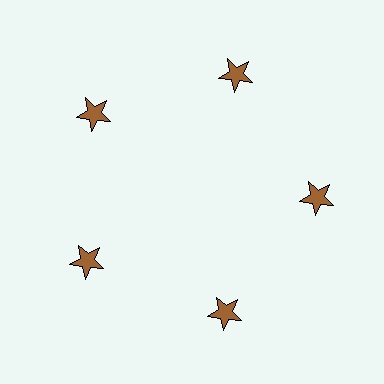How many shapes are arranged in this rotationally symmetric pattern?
There are 5 shapes, arranged in 5 groups of 1.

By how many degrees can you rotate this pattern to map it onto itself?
The pattern maps onto itself every 72 degrees of rotation.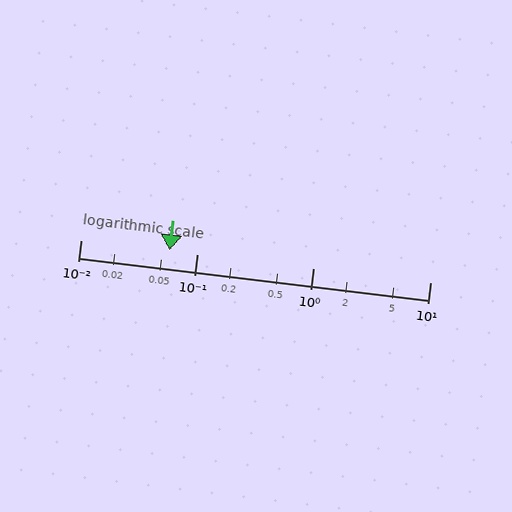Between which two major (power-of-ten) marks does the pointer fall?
The pointer is between 0.01 and 0.1.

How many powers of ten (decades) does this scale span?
The scale spans 3 decades, from 0.01 to 10.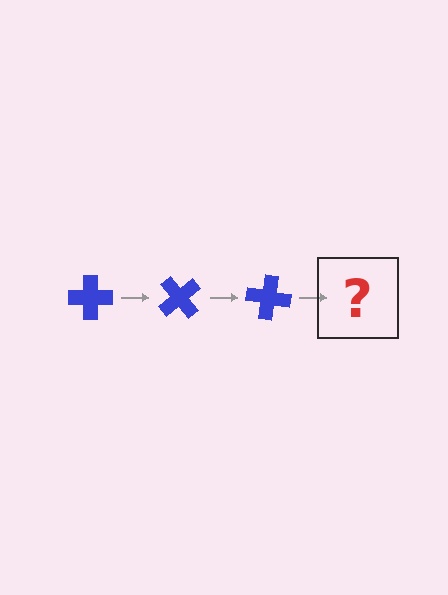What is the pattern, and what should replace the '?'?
The pattern is that the cross rotates 50 degrees each step. The '?' should be a blue cross rotated 150 degrees.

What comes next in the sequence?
The next element should be a blue cross rotated 150 degrees.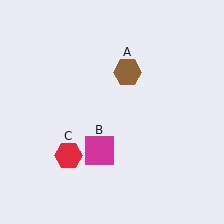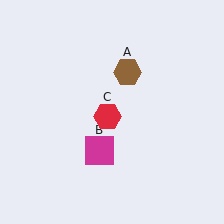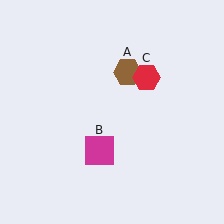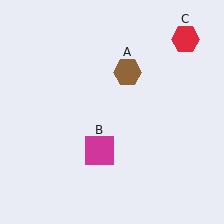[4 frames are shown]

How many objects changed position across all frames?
1 object changed position: red hexagon (object C).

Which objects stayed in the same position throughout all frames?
Brown hexagon (object A) and magenta square (object B) remained stationary.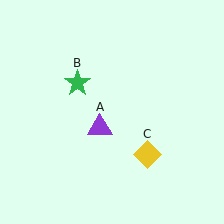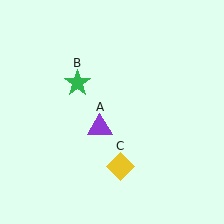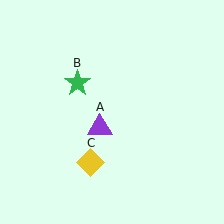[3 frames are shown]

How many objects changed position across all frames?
1 object changed position: yellow diamond (object C).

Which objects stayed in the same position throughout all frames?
Purple triangle (object A) and green star (object B) remained stationary.